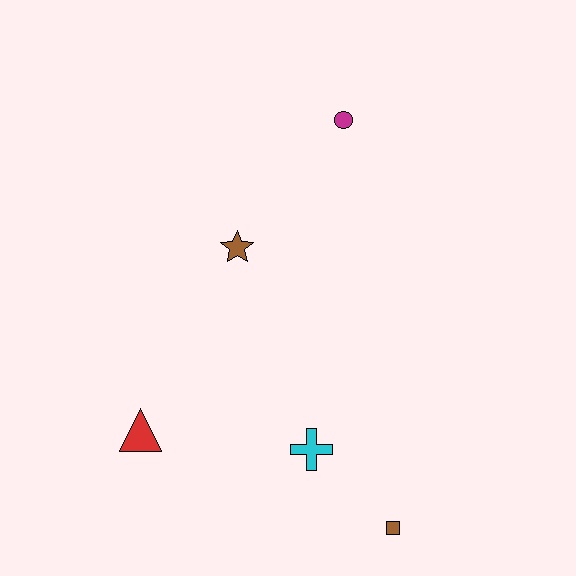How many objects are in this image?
There are 5 objects.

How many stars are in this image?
There is 1 star.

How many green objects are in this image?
There are no green objects.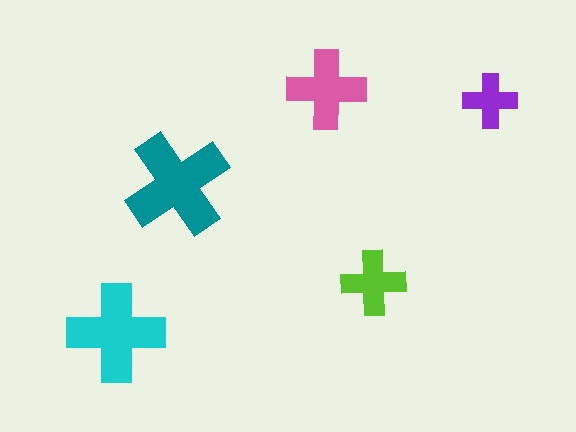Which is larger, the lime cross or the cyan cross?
The cyan one.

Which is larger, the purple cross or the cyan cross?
The cyan one.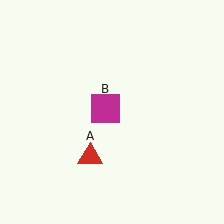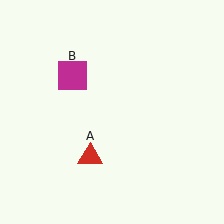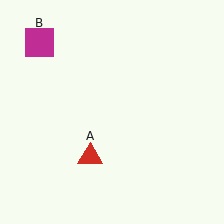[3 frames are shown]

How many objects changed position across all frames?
1 object changed position: magenta square (object B).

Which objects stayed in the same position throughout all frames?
Red triangle (object A) remained stationary.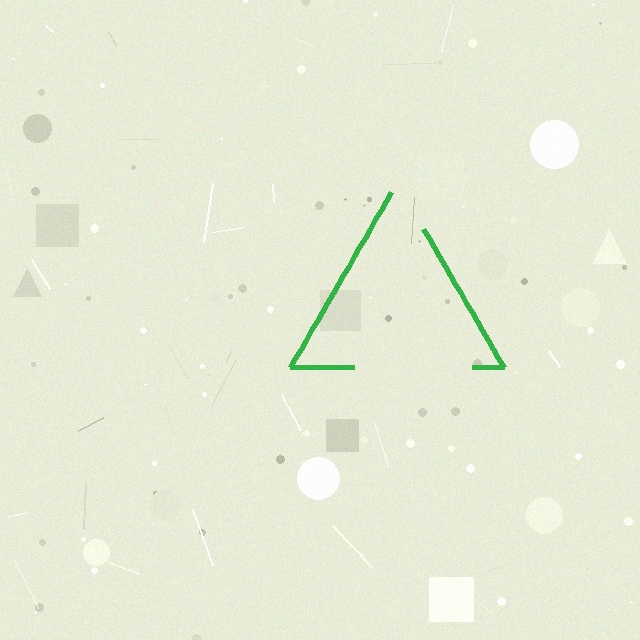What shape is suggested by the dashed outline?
The dashed outline suggests a triangle.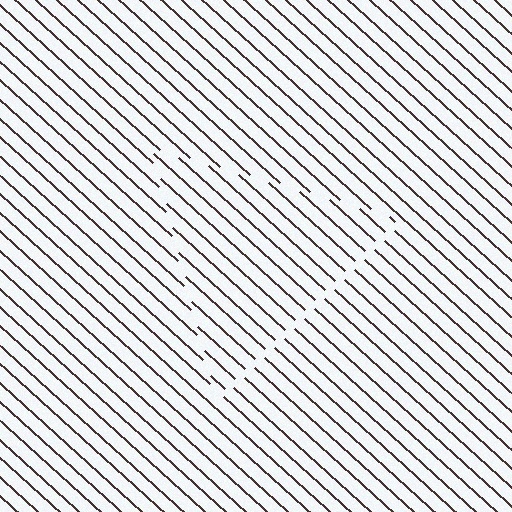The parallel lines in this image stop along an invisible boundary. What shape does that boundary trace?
An illusory triangle. The interior of the shape contains the same grating, shifted by half a period — the contour is defined by the phase discontinuity where line-ends from the inner and outer gratings abut.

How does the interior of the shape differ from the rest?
The interior of the shape contains the same grating, shifted by half a period — the contour is defined by the phase discontinuity where line-ends from the inner and outer gratings abut.